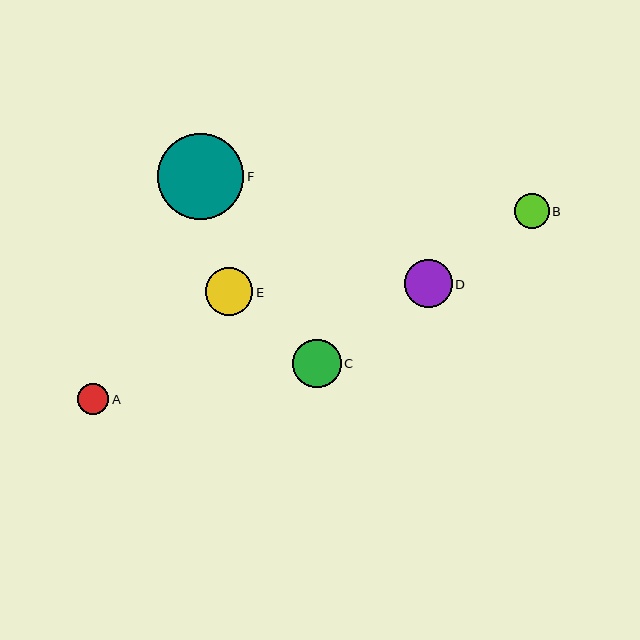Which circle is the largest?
Circle F is the largest with a size of approximately 86 pixels.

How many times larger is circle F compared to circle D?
Circle F is approximately 1.8 times the size of circle D.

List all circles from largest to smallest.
From largest to smallest: F, C, D, E, B, A.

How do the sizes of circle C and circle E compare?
Circle C and circle E are approximately the same size.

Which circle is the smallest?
Circle A is the smallest with a size of approximately 31 pixels.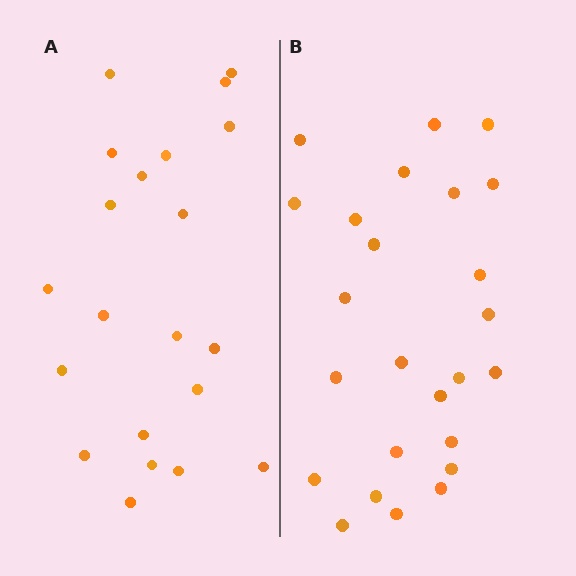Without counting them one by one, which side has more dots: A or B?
Region B (the right region) has more dots.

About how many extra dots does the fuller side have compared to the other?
Region B has about 4 more dots than region A.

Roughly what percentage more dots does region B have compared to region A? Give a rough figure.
About 20% more.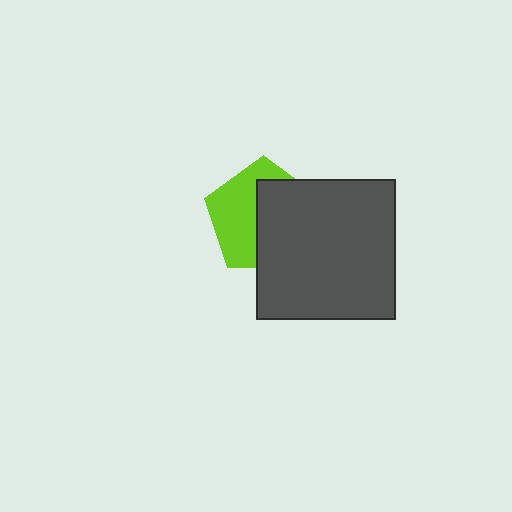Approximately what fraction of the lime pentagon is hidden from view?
Roughly 53% of the lime pentagon is hidden behind the dark gray square.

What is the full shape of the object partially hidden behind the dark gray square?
The partially hidden object is a lime pentagon.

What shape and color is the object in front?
The object in front is a dark gray square.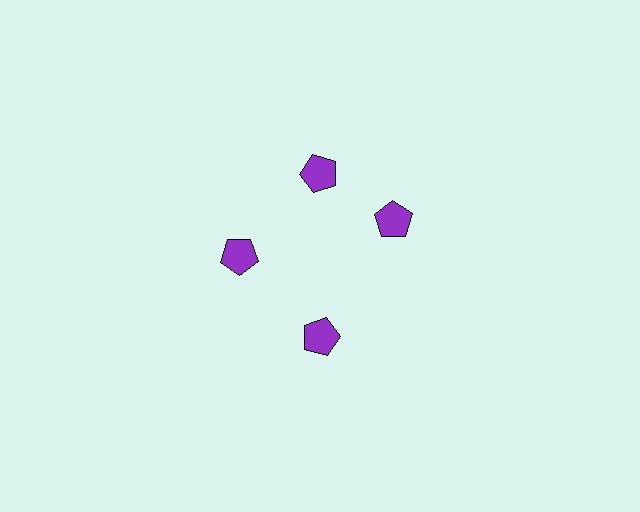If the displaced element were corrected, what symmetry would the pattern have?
It would have 4-fold rotational symmetry — the pattern would map onto itself every 90 degrees.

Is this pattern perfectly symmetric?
No. The 4 purple pentagons are arranged in a ring, but one element near the 3 o'clock position is rotated out of alignment along the ring, breaking the 4-fold rotational symmetry.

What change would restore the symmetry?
The symmetry would be restored by rotating it back into even spacing with its neighbors so that all 4 pentagons sit at equal angles and equal distance from the center.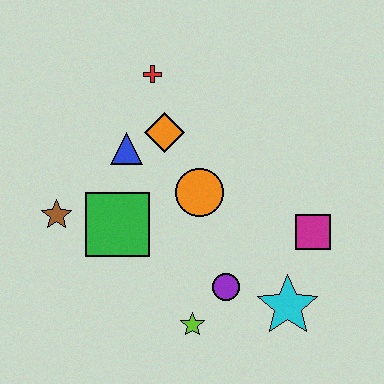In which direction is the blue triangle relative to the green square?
The blue triangle is above the green square.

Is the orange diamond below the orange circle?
No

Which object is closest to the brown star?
The green square is closest to the brown star.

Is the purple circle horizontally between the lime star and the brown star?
No